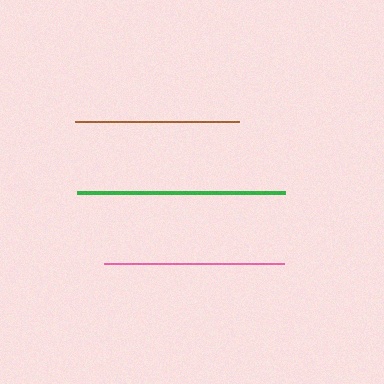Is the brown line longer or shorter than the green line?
The green line is longer than the brown line.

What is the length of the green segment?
The green segment is approximately 208 pixels long.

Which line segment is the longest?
The green line is the longest at approximately 208 pixels.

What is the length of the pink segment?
The pink segment is approximately 179 pixels long.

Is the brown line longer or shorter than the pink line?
The pink line is longer than the brown line.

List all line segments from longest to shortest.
From longest to shortest: green, pink, brown.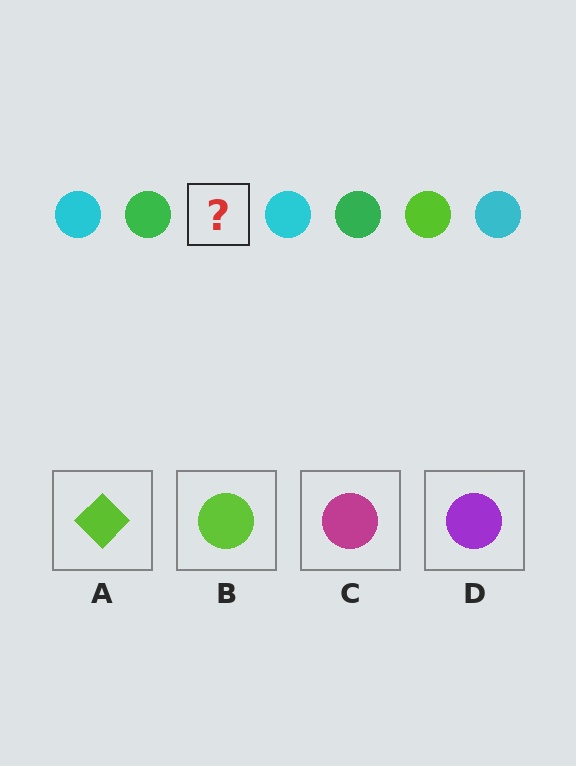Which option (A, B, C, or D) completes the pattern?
B.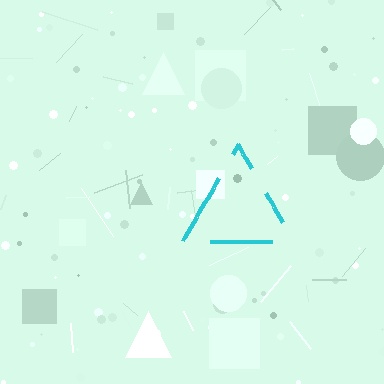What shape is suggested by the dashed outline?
The dashed outline suggests a triangle.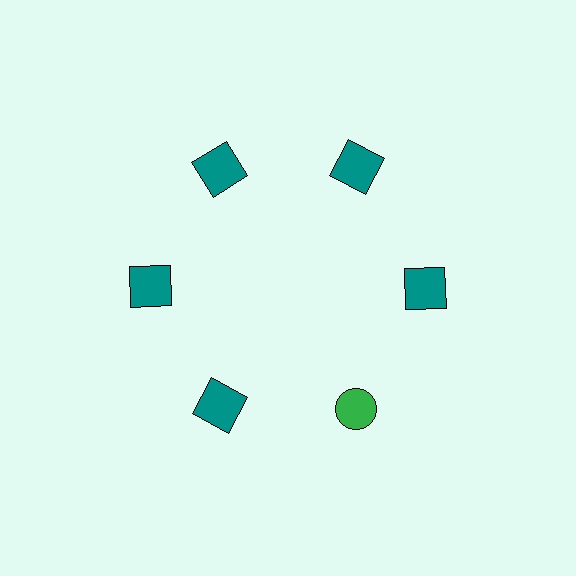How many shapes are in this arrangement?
There are 6 shapes arranged in a ring pattern.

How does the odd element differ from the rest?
It differs in both color (green instead of teal) and shape (circle instead of square).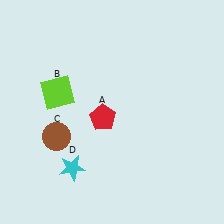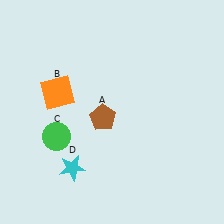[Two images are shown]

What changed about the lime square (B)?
In Image 1, B is lime. In Image 2, it changed to orange.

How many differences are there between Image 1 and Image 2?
There are 3 differences between the two images.